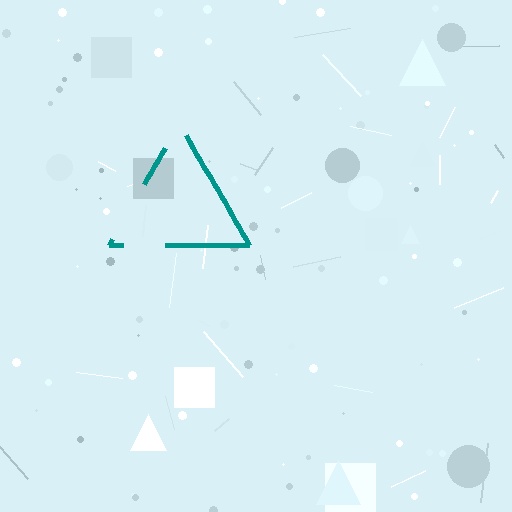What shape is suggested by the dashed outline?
The dashed outline suggests a triangle.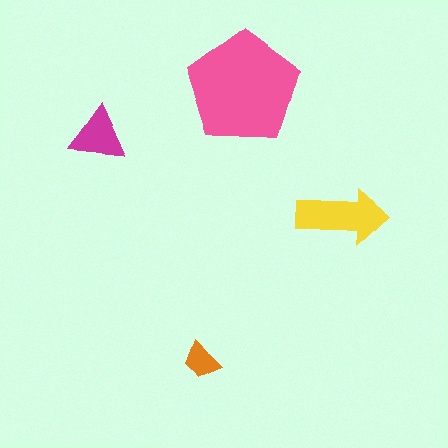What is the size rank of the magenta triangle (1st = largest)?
3rd.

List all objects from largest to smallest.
The pink pentagon, the yellow arrow, the magenta triangle, the orange trapezoid.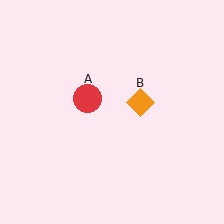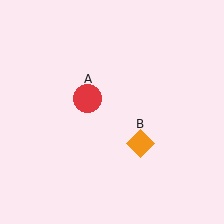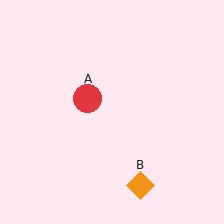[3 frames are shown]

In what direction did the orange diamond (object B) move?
The orange diamond (object B) moved down.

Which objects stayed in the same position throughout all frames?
Red circle (object A) remained stationary.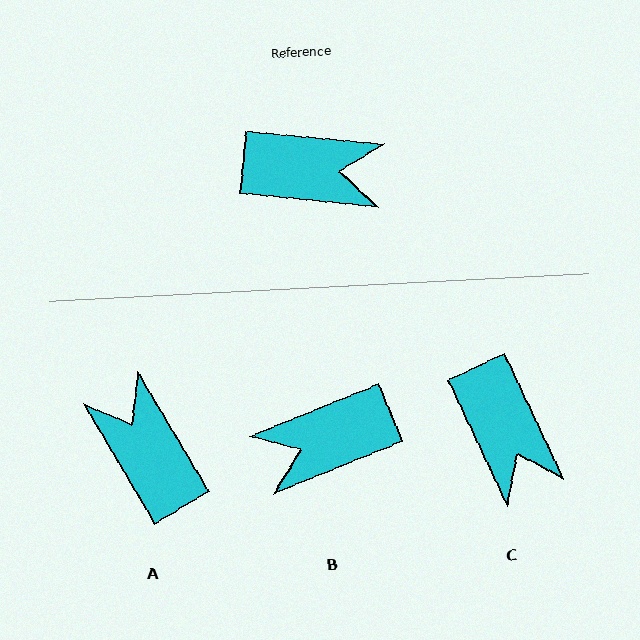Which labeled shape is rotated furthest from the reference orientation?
B, about 152 degrees away.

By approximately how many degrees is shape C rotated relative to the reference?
Approximately 59 degrees clockwise.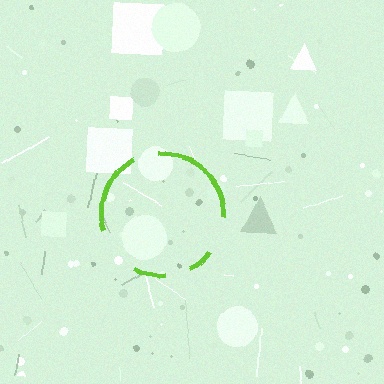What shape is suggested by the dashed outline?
The dashed outline suggests a circle.